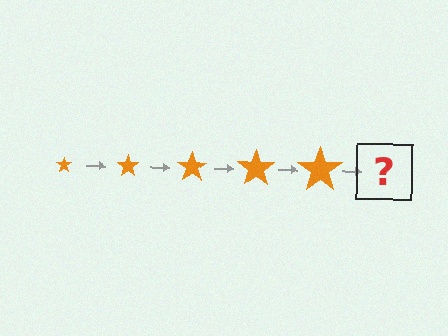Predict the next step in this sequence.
The next step is an orange star, larger than the previous one.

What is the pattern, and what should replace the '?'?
The pattern is that the star gets progressively larger each step. The '?' should be an orange star, larger than the previous one.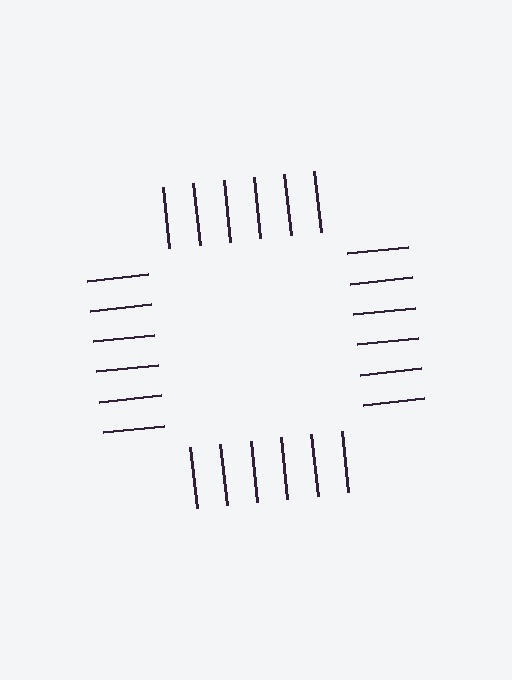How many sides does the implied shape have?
4 sides — the line-ends trace a square.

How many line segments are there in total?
24 — 6 along each of the 4 edges.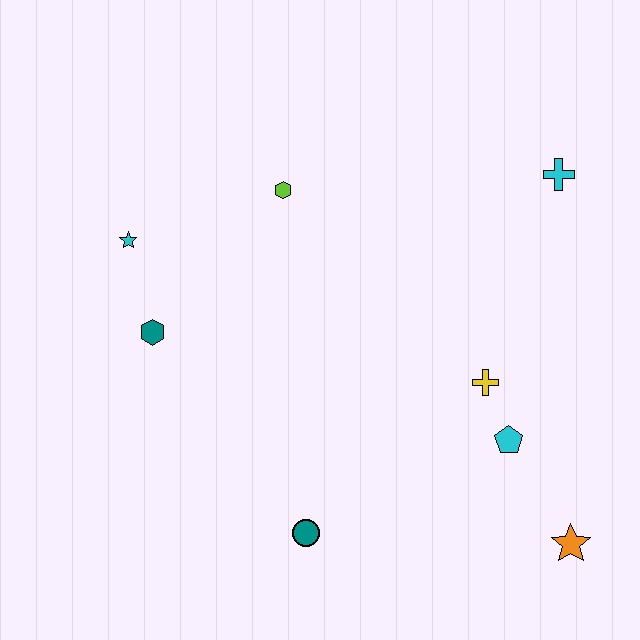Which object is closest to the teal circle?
The cyan pentagon is closest to the teal circle.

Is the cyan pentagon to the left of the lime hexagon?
No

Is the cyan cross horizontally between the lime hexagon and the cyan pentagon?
No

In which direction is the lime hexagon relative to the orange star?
The lime hexagon is above the orange star.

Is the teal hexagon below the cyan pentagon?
No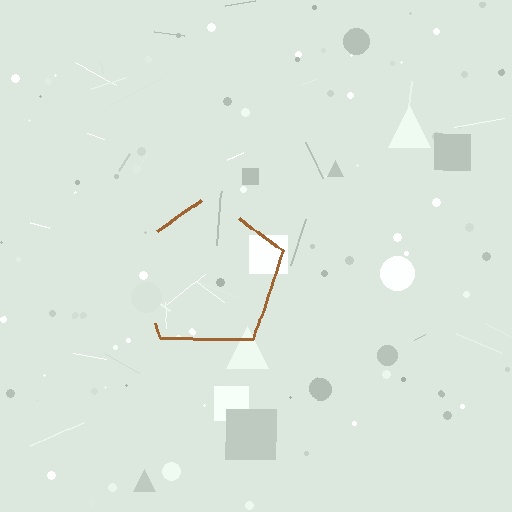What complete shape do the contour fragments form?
The contour fragments form a pentagon.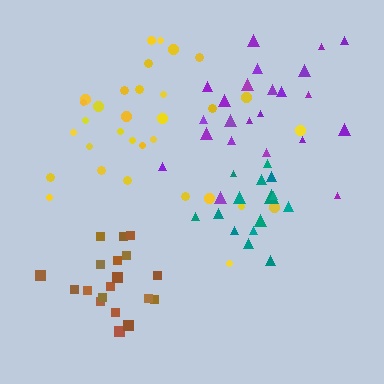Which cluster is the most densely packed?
Teal.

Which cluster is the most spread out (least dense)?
Purple.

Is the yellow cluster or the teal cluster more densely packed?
Teal.